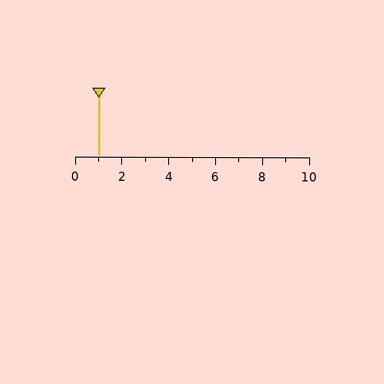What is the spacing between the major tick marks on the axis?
The major ticks are spaced 2 apart.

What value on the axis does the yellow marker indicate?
The marker indicates approximately 1.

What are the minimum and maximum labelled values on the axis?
The axis runs from 0 to 10.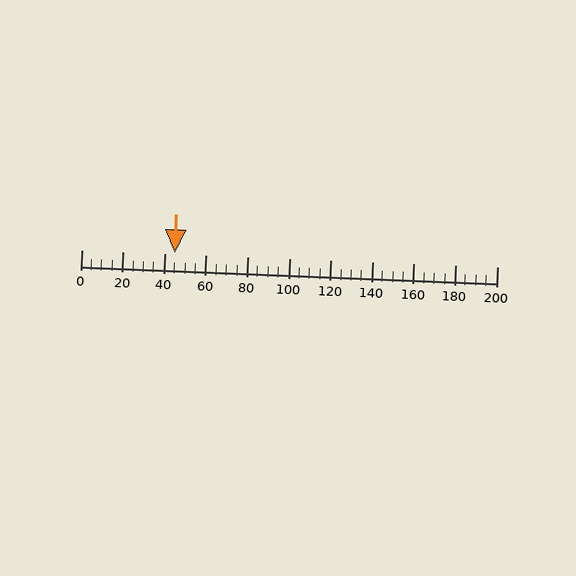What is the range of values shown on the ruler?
The ruler shows values from 0 to 200.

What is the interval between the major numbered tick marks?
The major tick marks are spaced 20 units apart.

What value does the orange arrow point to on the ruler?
The orange arrow points to approximately 45.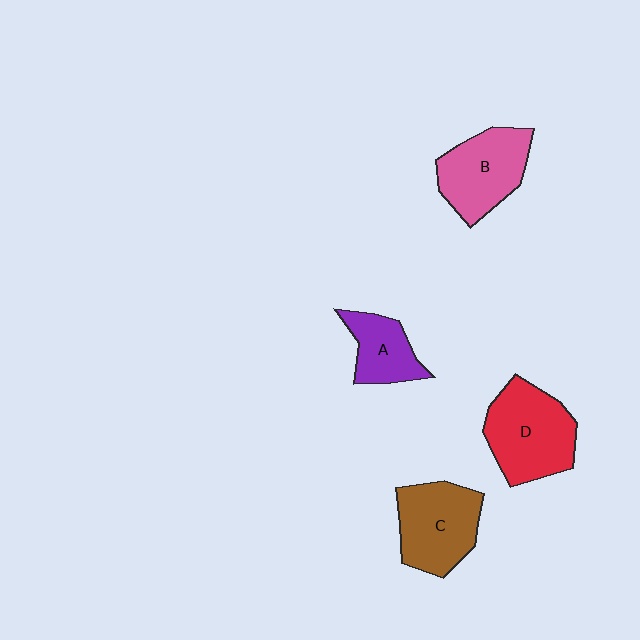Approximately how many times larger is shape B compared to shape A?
Approximately 1.5 times.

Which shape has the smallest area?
Shape A (purple).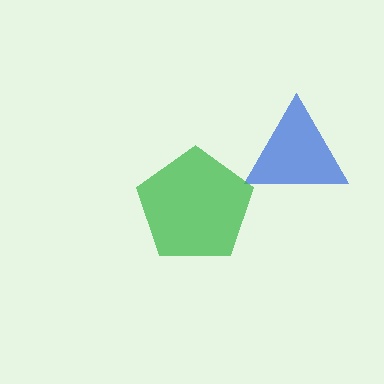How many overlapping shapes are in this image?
There are 2 overlapping shapes in the image.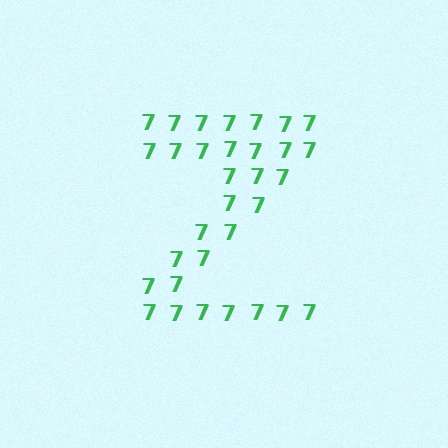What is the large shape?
The large shape is the letter Z.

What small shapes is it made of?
It is made of small digit 7's.